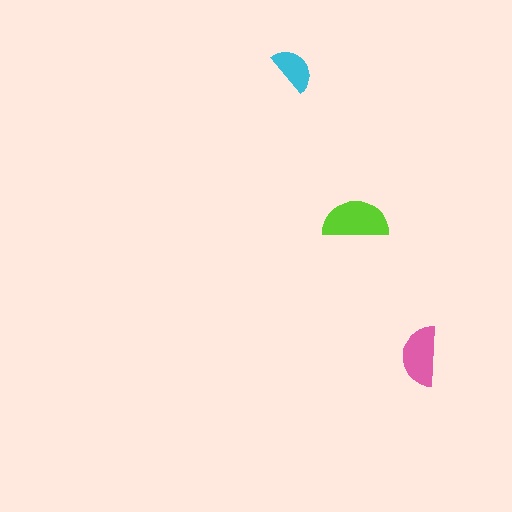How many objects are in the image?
There are 3 objects in the image.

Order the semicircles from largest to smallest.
the lime one, the pink one, the cyan one.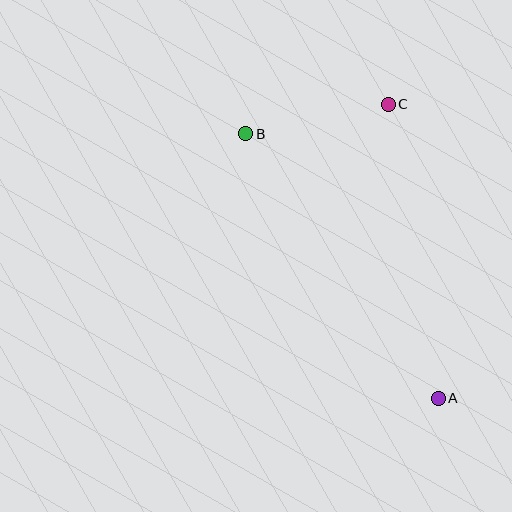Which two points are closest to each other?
Points B and C are closest to each other.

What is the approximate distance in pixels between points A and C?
The distance between A and C is approximately 298 pixels.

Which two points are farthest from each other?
Points A and B are farthest from each other.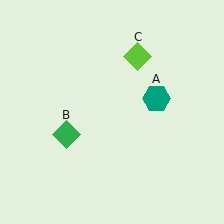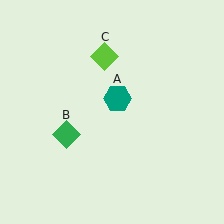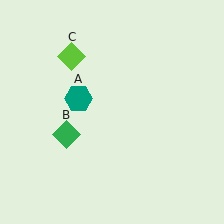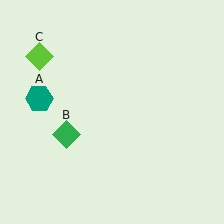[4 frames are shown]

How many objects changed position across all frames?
2 objects changed position: teal hexagon (object A), lime diamond (object C).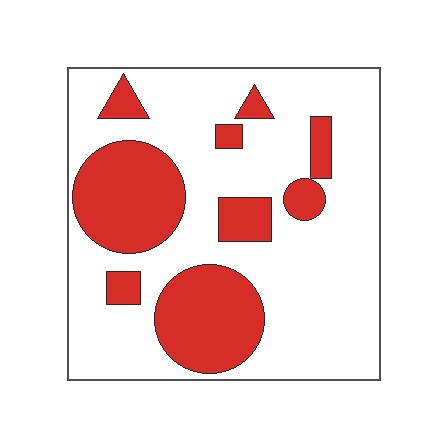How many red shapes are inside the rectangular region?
9.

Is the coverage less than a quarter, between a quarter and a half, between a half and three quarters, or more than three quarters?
Between a quarter and a half.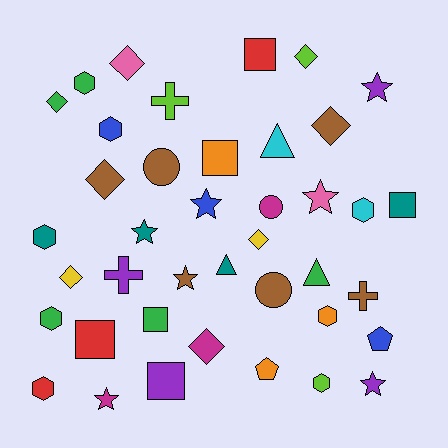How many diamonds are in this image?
There are 8 diamonds.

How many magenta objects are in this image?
There are 3 magenta objects.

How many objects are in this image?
There are 40 objects.